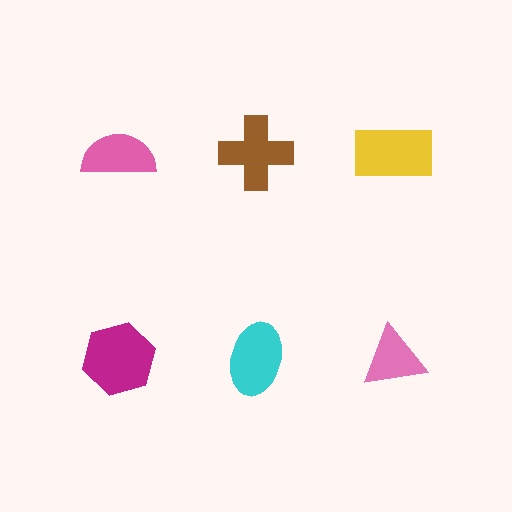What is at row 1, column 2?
A brown cross.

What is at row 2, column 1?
A magenta hexagon.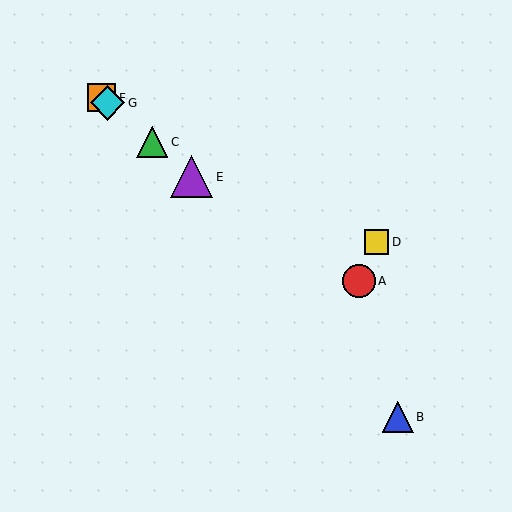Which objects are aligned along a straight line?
Objects C, E, F, G are aligned along a straight line.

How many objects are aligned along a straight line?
4 objects (C, E, F, G) are aligned along a straight line.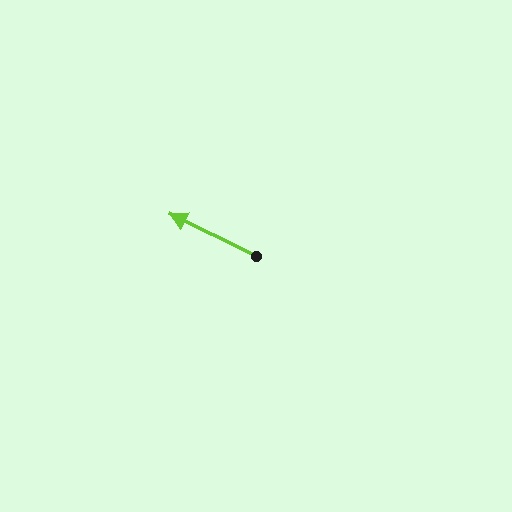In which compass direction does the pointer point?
Northwest.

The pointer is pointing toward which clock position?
Roughly 10 o'clock.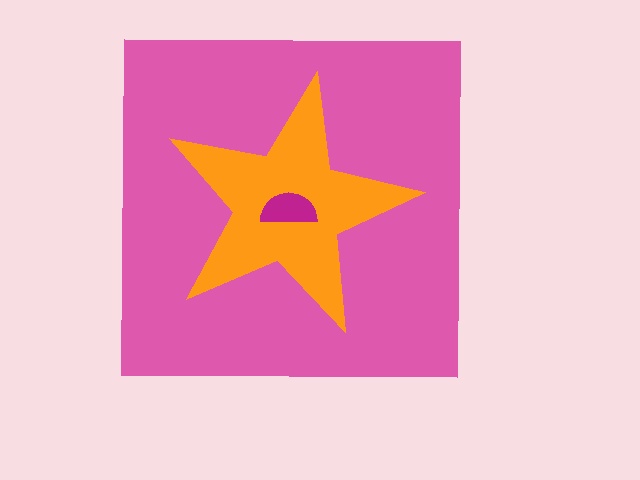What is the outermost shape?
The pink square.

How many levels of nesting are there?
3.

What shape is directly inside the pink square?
The orange star.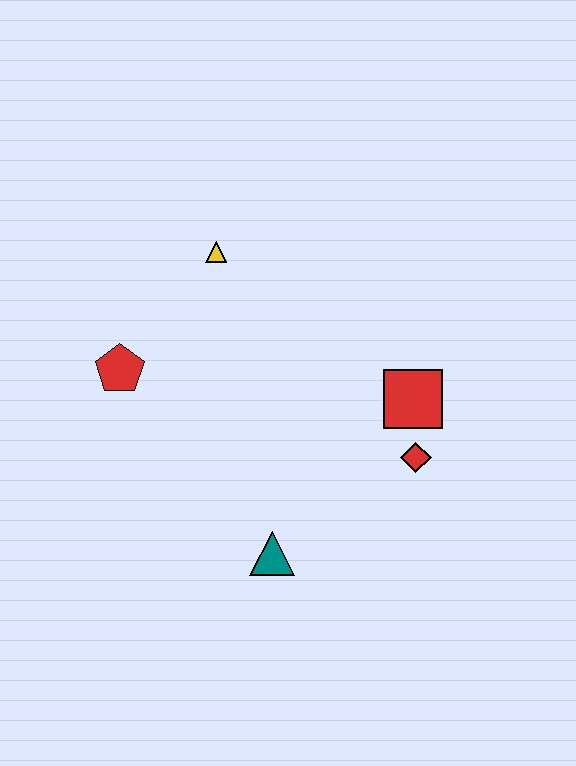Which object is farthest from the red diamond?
The red pentagon is farthest from the red diamond.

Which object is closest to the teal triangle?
The red diamond is closest to the teal triangle.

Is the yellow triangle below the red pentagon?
No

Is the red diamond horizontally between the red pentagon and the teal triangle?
No